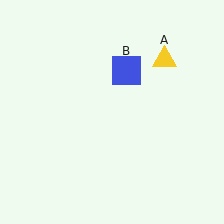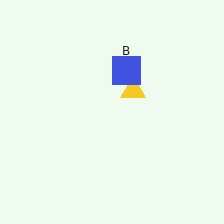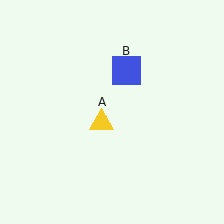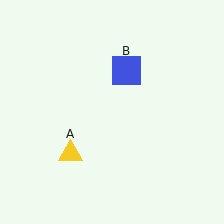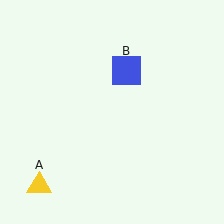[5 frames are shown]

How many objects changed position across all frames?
1 object changed position: yellow triangle (object A).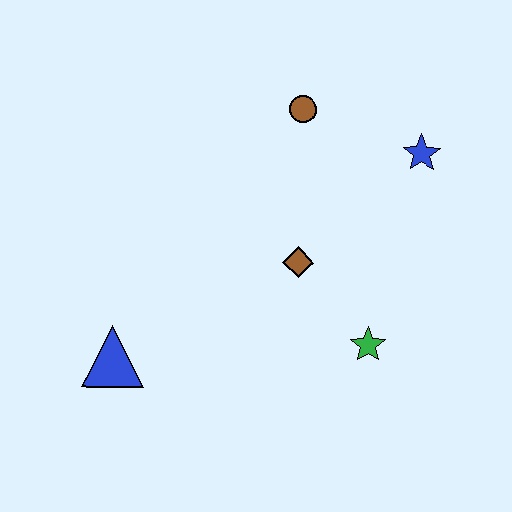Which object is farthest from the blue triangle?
The blue star is farthest from the blue triangle.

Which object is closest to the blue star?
The brown circle is closest to the blue star.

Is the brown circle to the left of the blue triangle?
No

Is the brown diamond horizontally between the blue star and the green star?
No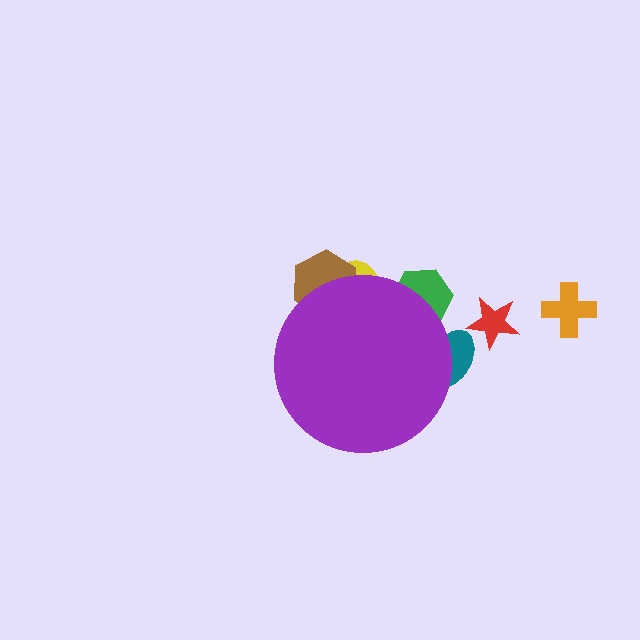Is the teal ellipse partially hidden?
Yes, the teal ellipse is partially hidden behind the purple circle.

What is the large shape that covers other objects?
A purple circle.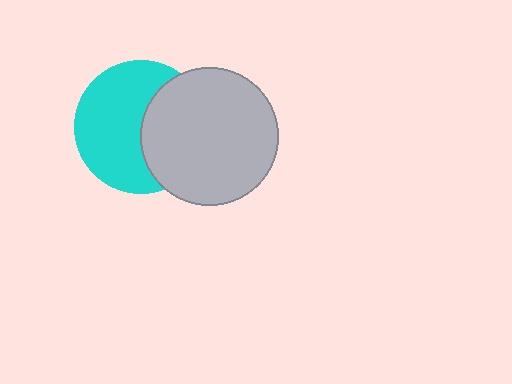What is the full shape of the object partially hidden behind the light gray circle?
The partially hidden object is a cyan circle.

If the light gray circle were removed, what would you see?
You would see the complete cyan circle.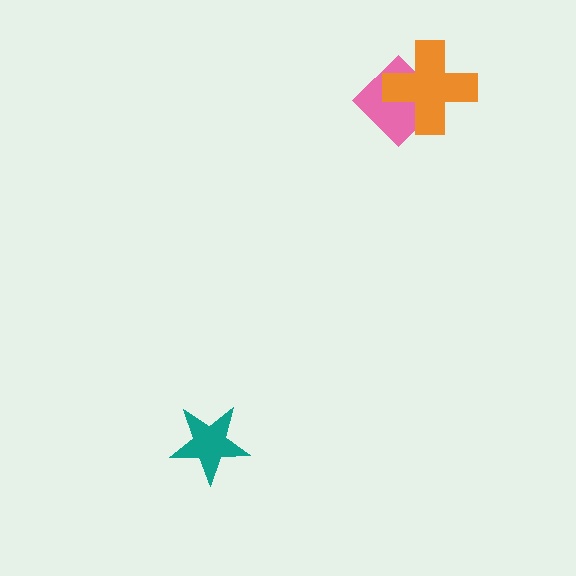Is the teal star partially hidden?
No, no other shape covers it.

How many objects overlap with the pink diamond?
1 object overlaps with the pink diamond.